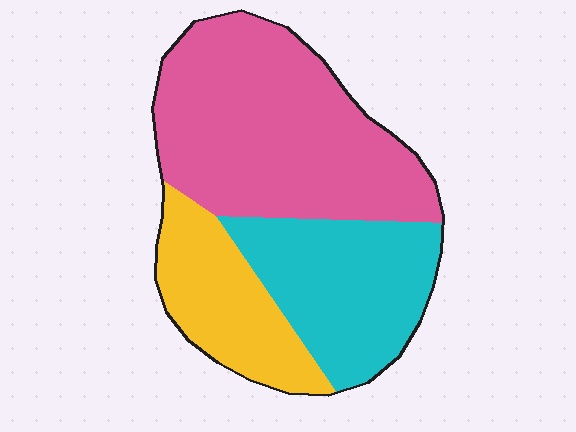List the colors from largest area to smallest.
From largest to smallest: pink, cyan, yellow.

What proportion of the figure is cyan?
Cyan takes up between a quarter and a half of the figure.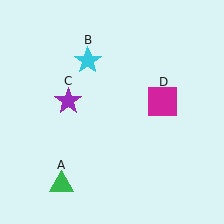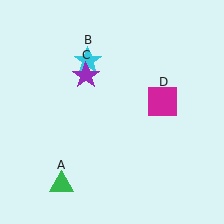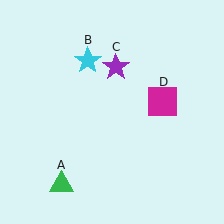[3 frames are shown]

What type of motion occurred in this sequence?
The purple star (object C) rotated clockwise around the center of the scene.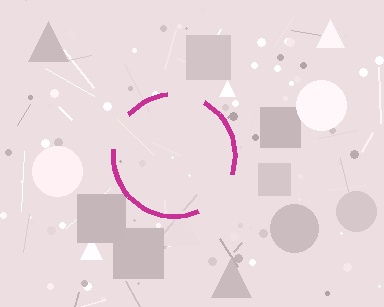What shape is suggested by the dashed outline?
The dashed outline suggests a circle.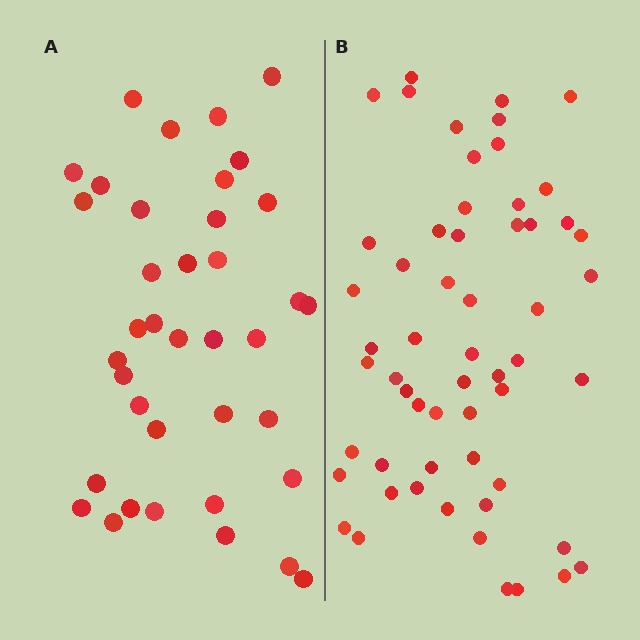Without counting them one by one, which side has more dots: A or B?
Region B (the right region) has more dots.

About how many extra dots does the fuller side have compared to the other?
Region B has approximately 20 more dots than region A.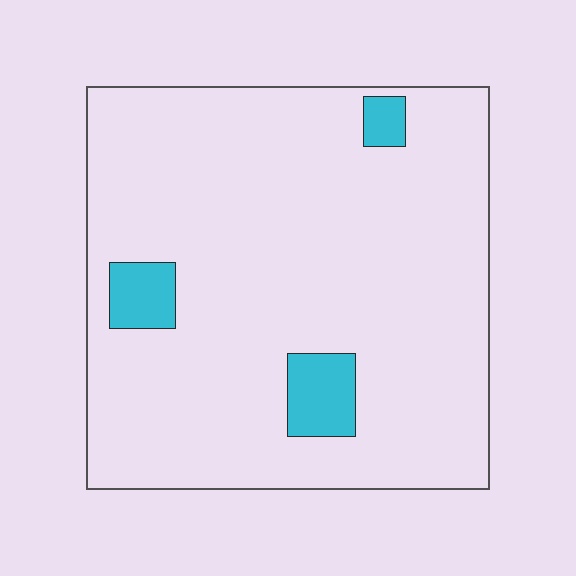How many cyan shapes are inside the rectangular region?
3.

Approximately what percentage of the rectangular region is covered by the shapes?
Approximately 10%.